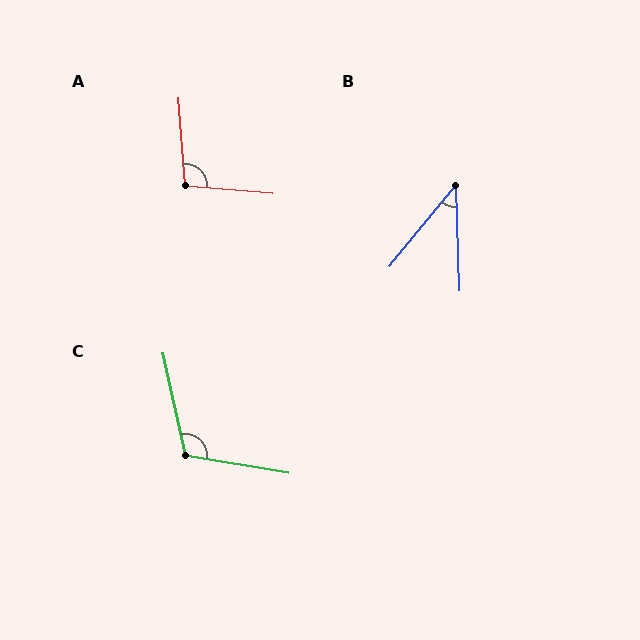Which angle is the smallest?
B, at approximately 41 degrees.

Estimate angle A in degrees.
Approximately 99 degrees.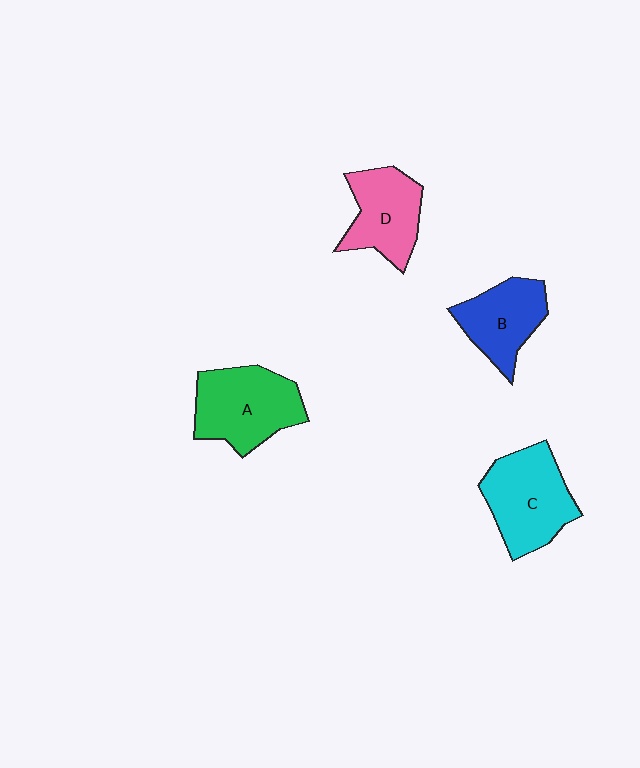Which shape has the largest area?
Shape A (green).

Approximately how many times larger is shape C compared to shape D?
Approximately 1.2 times.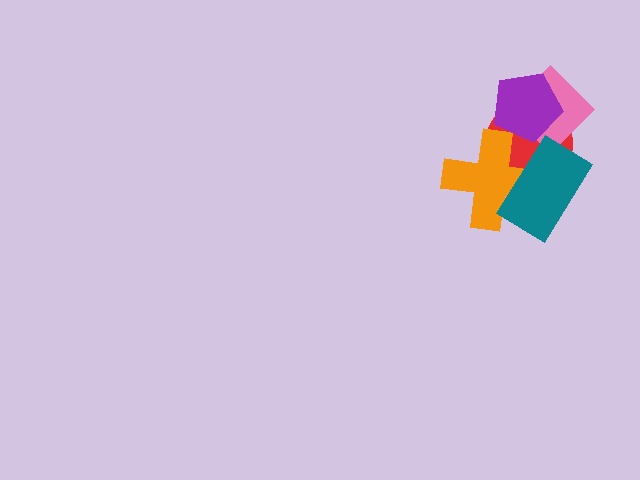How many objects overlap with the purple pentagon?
2 objects overlap with the purple pentagon.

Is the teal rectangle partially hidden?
No, no other shape covers it.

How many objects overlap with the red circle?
4 objects overlap with the red circle.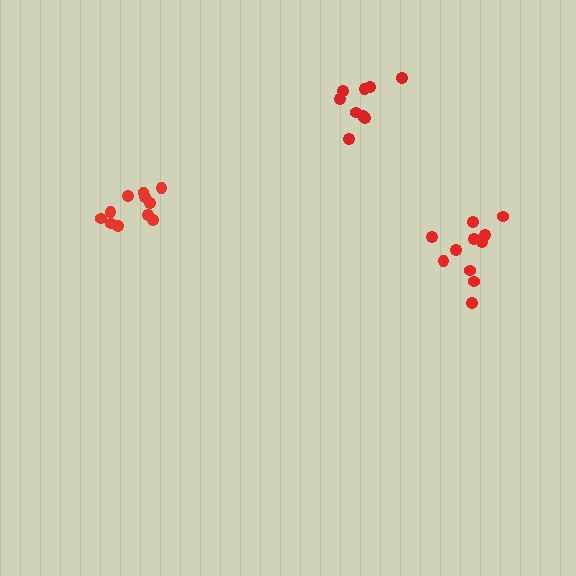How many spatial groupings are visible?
There are 3 spatial groupings.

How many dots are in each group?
Group 1: 9 dots, Group 2: 11 dots, Group 3: 11 dots (31 total).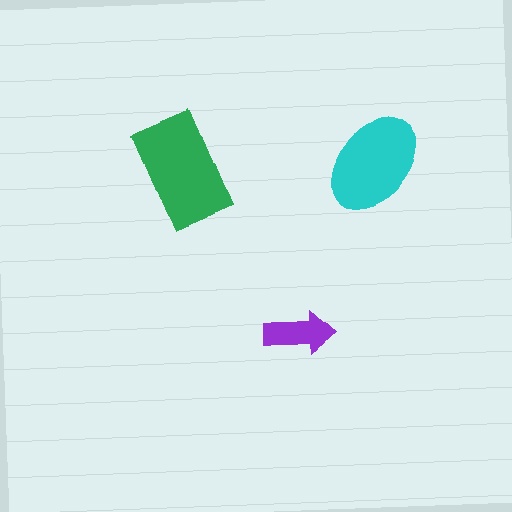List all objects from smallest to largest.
The purple arrow, the cyan ellipse, the green rectangle.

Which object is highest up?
The green rectangle is topmost.